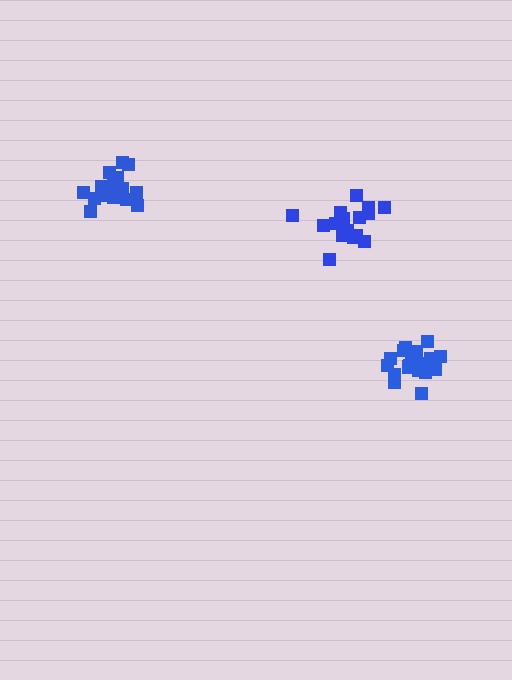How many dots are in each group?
Group 1: 20 dots, Group 2: 18 dots, Group 3: 19 dots (57 total).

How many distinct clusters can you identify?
There are 3 distinct clusters.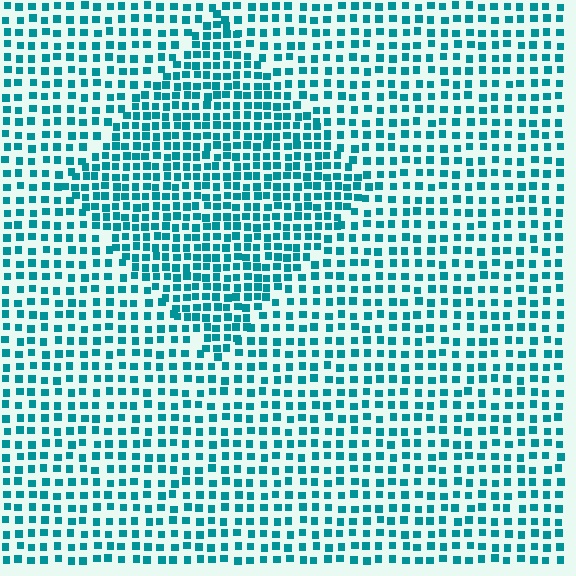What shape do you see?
I see a diamond.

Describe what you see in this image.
The image contains small teal elements arranged at two different densities. A diamond-shaped region is visible where the elements are more densely packed than the surrounding area.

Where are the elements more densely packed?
The elements are more densely packed inside the diamond boundary.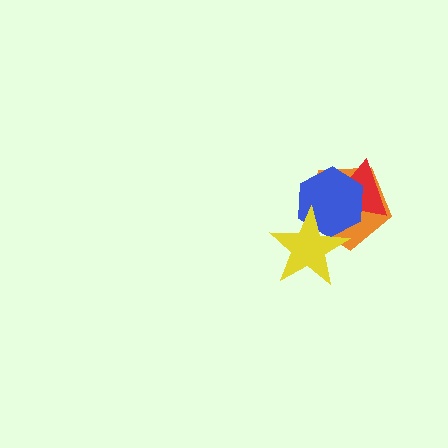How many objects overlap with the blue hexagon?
3 objects overlap with the blue hexagon.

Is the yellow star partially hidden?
No, no other shape covers it.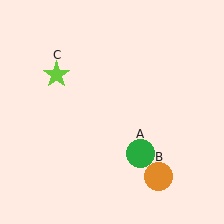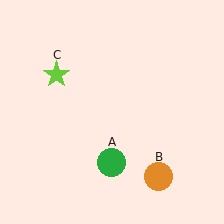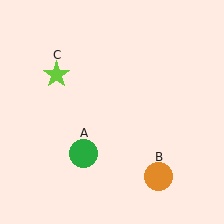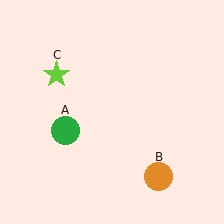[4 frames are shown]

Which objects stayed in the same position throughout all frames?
Orange circle (object B) and lime star (object C) remained stationary.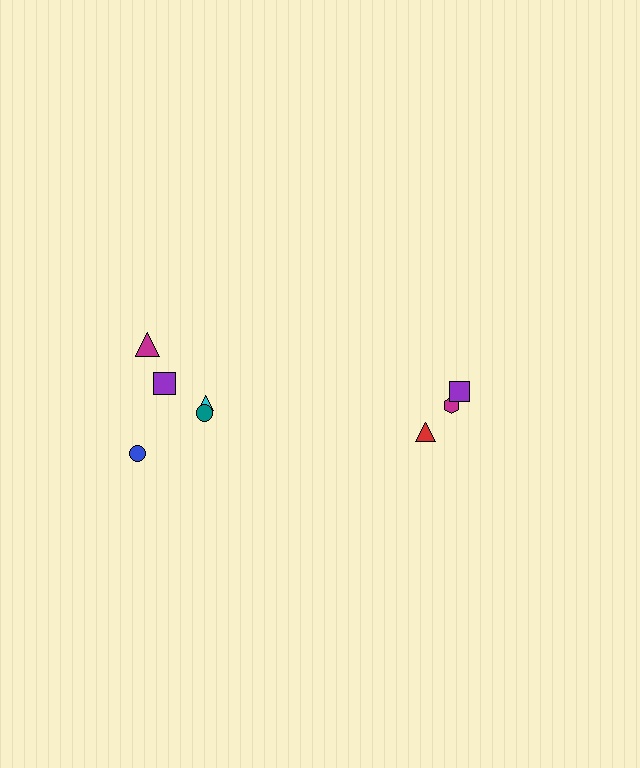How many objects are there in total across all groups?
There are 8 objects.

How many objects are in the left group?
There are 5 objects.